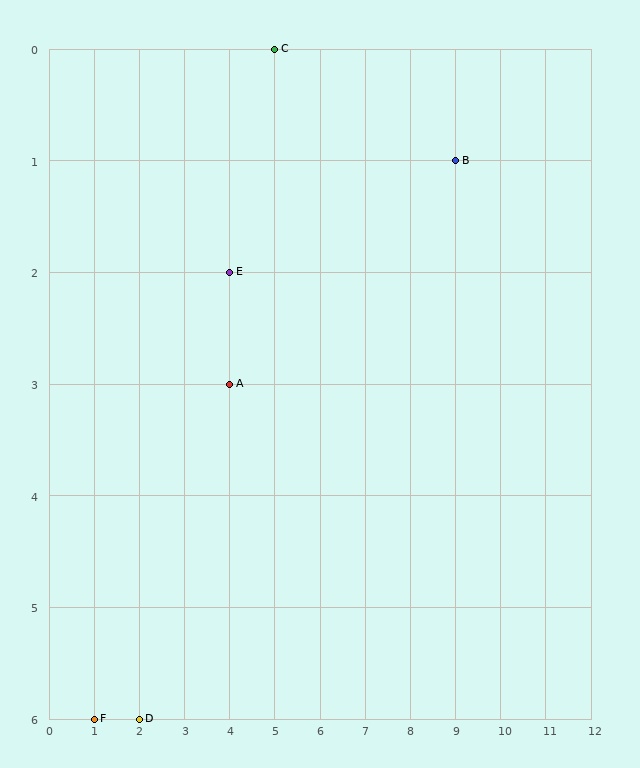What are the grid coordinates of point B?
Point B is at grid coordinates (9, 1).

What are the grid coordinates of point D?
Point D is at grid coordinates (2, 6).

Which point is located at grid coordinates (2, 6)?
Point D is at (2, 6).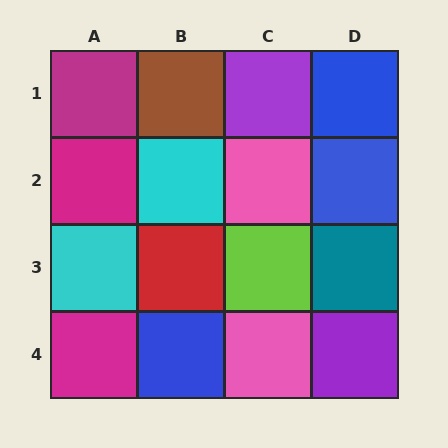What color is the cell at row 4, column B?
Blue.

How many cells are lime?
1 cell is lime.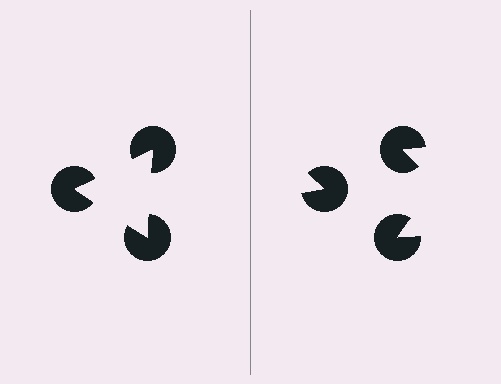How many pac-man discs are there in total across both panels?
6 — 3 on each side.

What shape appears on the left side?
An illusory triangle.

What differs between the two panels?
The pac-man discs are positioned identically on both sides; only the wedge orientations differ. On the left they align to a triangle; on the right they are misaligned.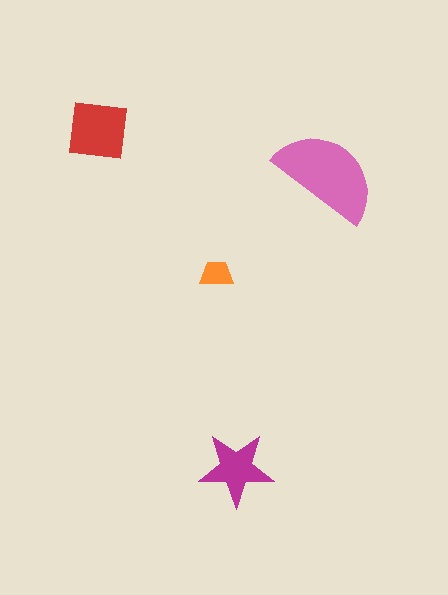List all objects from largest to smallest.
The pink semicircle, the red square, the magenta star, the orange trapezoid.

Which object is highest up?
The red square is topmost.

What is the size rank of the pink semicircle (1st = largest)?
1st.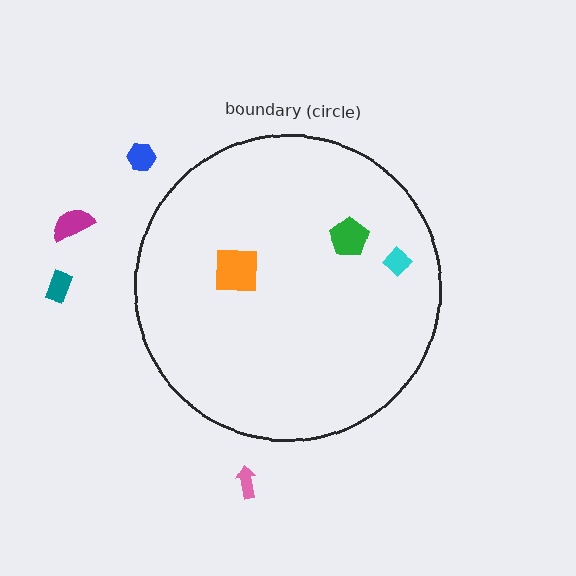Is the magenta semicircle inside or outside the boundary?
Outside.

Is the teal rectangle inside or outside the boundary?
Outside.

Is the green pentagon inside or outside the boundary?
Inside.